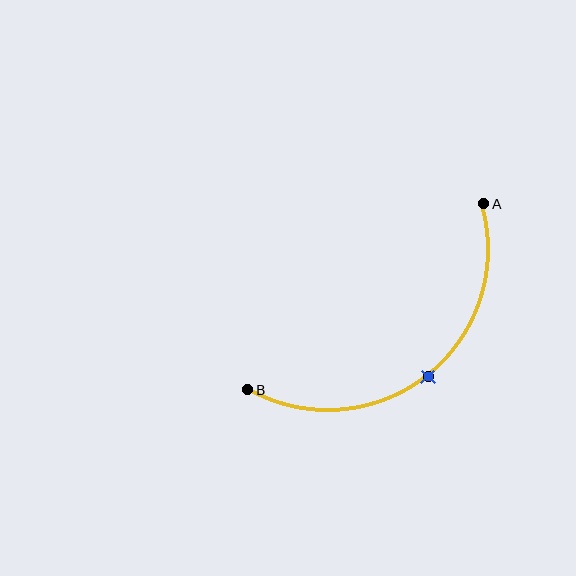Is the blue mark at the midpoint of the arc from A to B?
Yes. The blue mark lies on the arc at equal arc-length from both A and B — it is the arc midpoint.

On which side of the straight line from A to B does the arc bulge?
The arc bulges below and to the right of the straight line connecting A and B.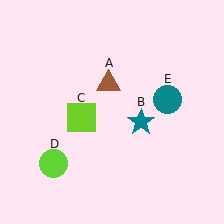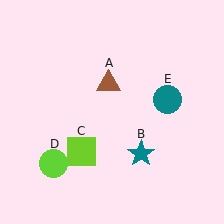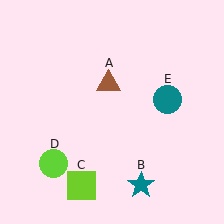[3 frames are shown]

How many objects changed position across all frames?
2 objects changed position: teal star (object B), lime square (object C).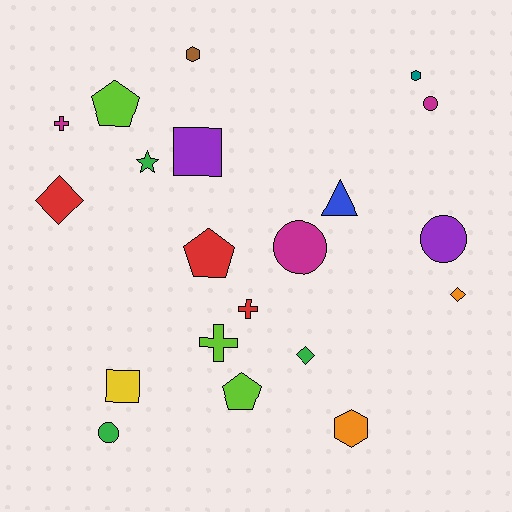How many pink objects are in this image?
There are no pink objects.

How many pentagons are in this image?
There are 3 pentagons.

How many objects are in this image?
There are 20 objects.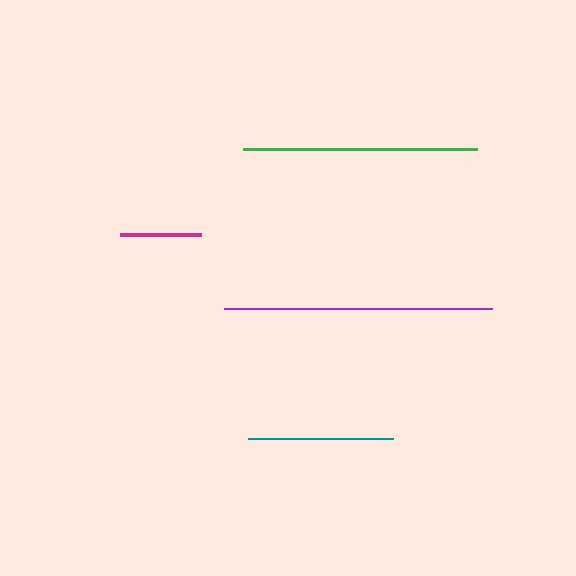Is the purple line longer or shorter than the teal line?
The purple line is longer than the teal line.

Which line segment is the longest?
The purple line is the longest at approximately 268 pixels.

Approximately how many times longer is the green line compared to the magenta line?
The green line is approximately 2.9 times the length of the magenta line.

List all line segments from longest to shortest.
From longest to shortest: purple, green, teal, magenta.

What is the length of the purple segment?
The purple segment is approximately 268 pixels long.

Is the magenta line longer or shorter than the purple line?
The purple line is longer than the magenta line.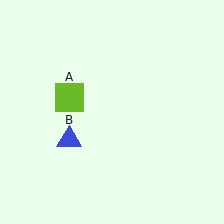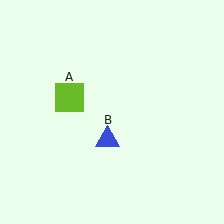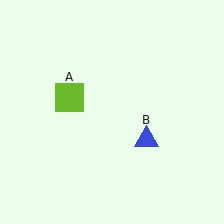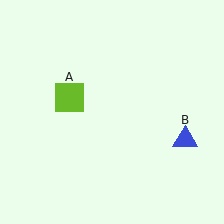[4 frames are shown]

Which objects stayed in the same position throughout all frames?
Lime square (object A) remained stationary.